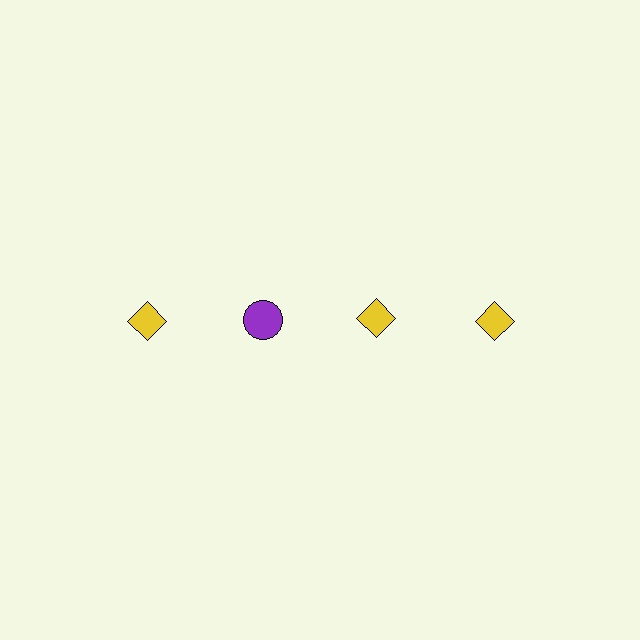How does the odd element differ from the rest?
It differs in both color (purple instead of yellow) and shape (circle instead of diamond).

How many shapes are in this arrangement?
There are 4 shapes arranged in a grid pattern.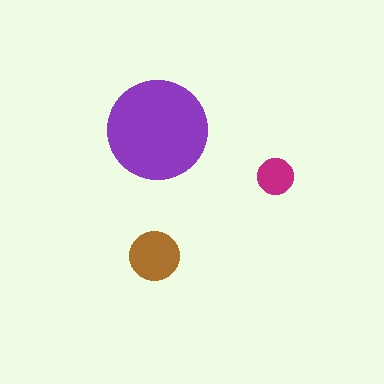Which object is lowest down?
The brown circle is bottommost.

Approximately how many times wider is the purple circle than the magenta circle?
About 3 times wider.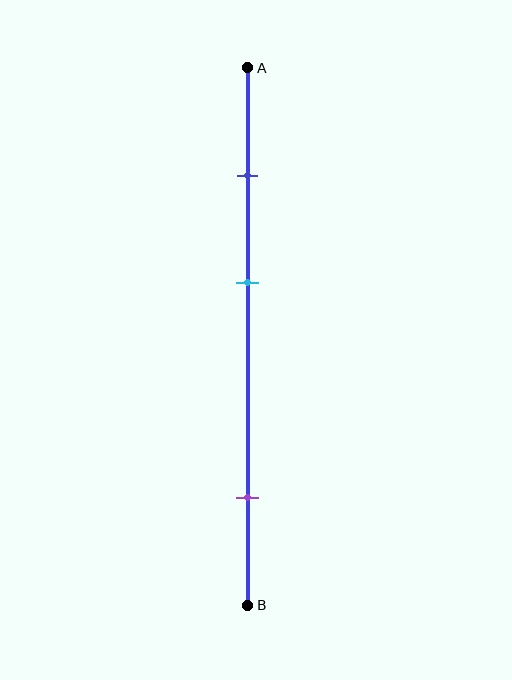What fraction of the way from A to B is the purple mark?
The purple mark is approximately 80% (0.8) of the way from A to B.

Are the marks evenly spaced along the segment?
No, the marks are not evenly spaced.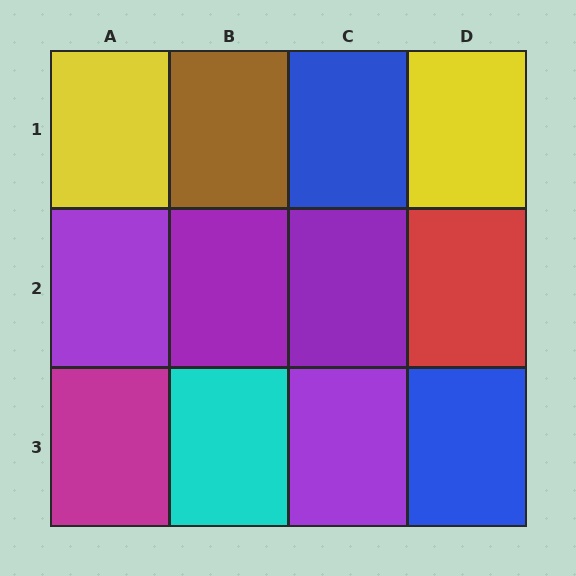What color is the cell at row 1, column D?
Yellow.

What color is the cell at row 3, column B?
Cyan.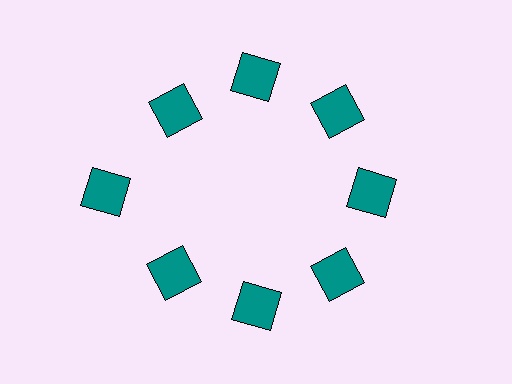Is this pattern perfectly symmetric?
No. The 8 teal squares are arranged in a ring, but one element near the 9 o'clock position is pushed outward from the center, breaking the 8-fold rotational symmetry.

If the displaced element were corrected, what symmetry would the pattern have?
It would have 8-fold rotational symmetry — the pattern would map onto itself every 45 degrees.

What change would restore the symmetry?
The symmetry would be restored by moving it inward, back onto the ring so that all 8 squares sit at equal angles and equal distance from the center.